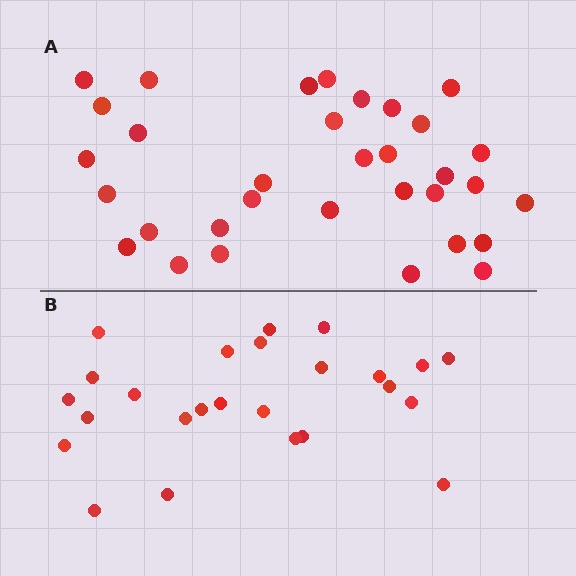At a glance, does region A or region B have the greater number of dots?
Region A (the top region) has more dots.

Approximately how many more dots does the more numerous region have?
Region A has roughly 8 or so more dots than region B.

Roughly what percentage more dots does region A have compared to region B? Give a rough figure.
About 30% more.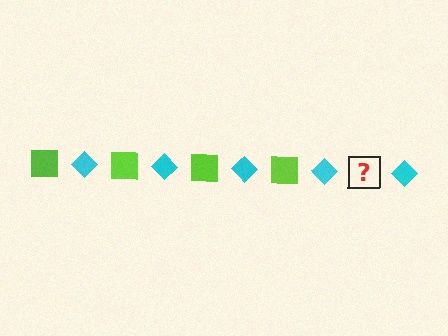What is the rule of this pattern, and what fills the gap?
The rule is that the pattern alternates between lime square and cyan diamond. The gap should be filled with a lime square.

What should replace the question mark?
The question mark should be replaced with a lime square.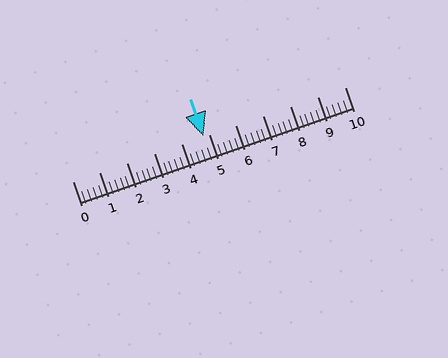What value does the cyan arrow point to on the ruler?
The cyan arrow points to approximately 4.8.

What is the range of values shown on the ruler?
The ruler shows values from 0 to 10.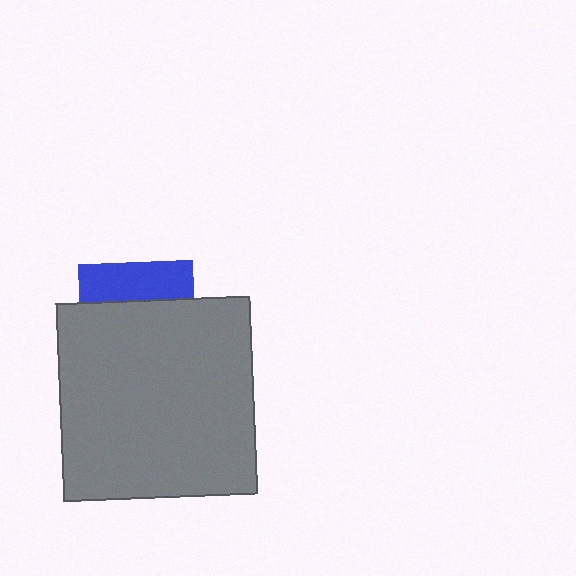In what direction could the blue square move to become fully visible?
The blue square could move up. That would shift it out from behind the gray rectangle entirely.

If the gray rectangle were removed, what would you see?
You would see the complete blue square.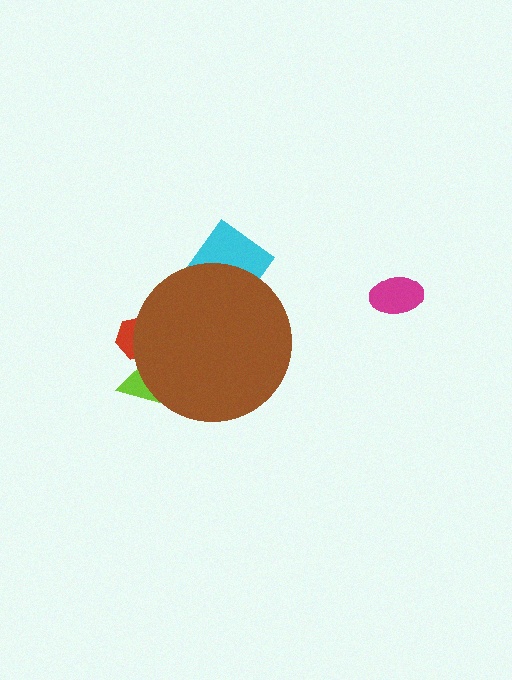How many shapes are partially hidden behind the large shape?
3 shapes are partially hidden.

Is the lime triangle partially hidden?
Yes, the lime triangle is partially hidden behind the brown circle.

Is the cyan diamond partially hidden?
Yes, the cyan diamond is partially hidden behind the brown circle.